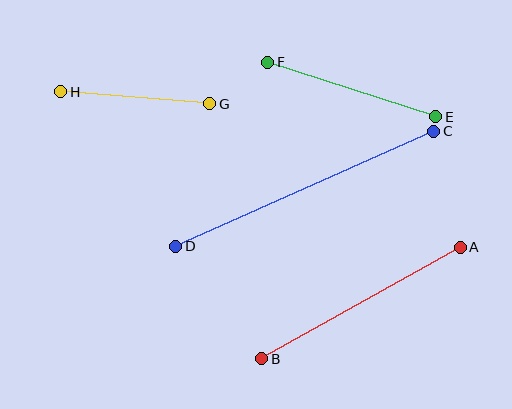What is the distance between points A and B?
The distance is approximately 228 pixels.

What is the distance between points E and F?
The distance is approximately 176 pixels.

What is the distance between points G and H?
The distance is approximately 150 pixels.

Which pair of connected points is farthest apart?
Points C and D are farthest apart.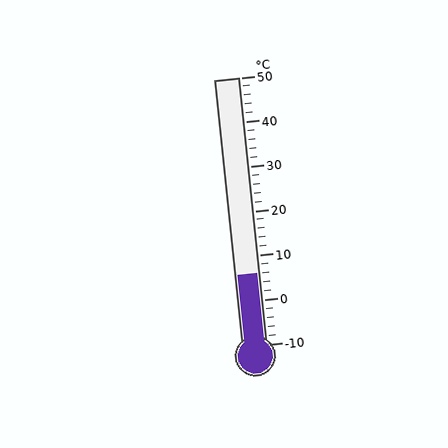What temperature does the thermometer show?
The thermometer shows approximately 6°C.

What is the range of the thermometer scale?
The thermometer scale ranges from -10°C to 50°C.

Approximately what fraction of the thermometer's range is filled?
The thermometer is filled to approximately 25% of its range.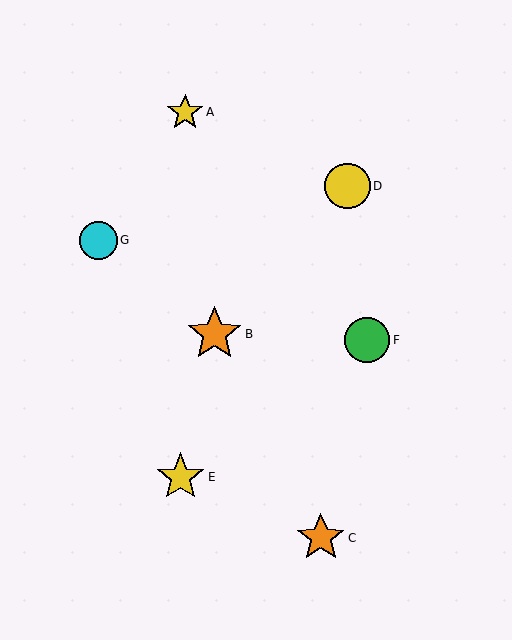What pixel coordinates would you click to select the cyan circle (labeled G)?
Click at (99, 240) to select the cyan circle G.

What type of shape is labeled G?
Shape G is a cyan circle.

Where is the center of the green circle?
The center of the green circle is at (367, 340).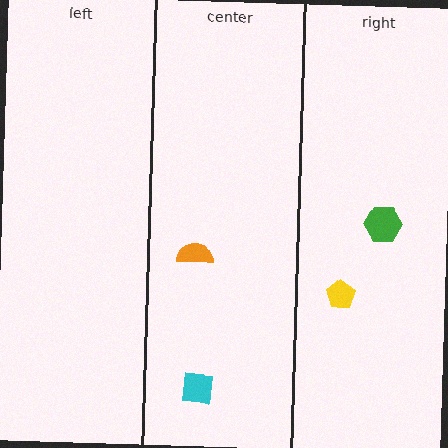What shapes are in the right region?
The green hexagon, the yellow pentagon.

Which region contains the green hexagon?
The right region.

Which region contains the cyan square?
The center region.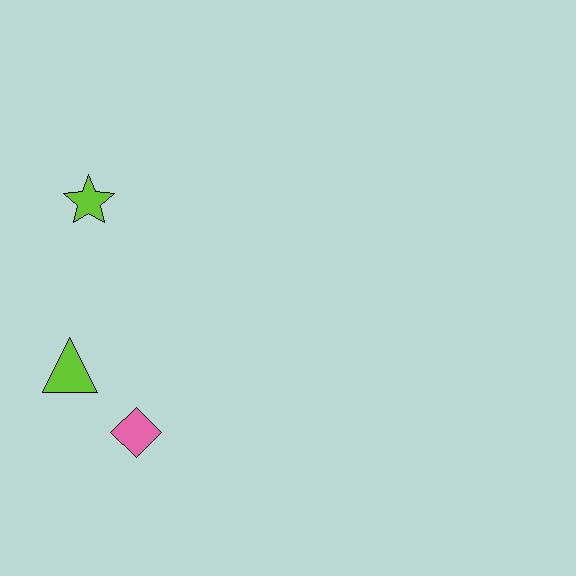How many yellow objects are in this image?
There are no yellow objects.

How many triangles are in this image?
There is 1 triangle.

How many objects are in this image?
There are 3 objects.